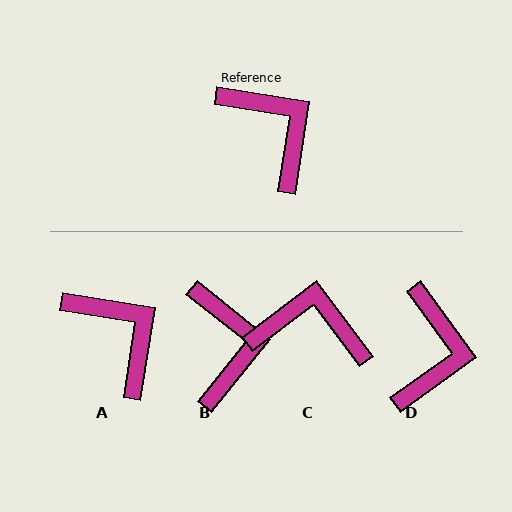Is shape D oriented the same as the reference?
No, it is off by about 45 degrees.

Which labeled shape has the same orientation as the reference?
A.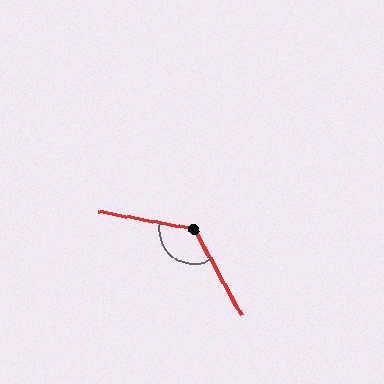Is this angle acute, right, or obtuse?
It is obtuse.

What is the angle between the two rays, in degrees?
Approximately 130 degrees.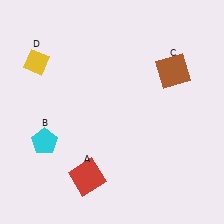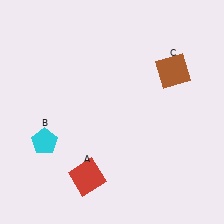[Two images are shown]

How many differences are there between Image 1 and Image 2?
There is 1 difference between the two images.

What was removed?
The yellow diamond (D) was removed in Image 2.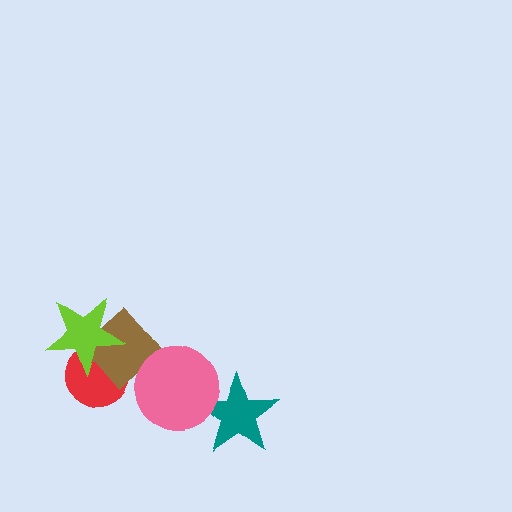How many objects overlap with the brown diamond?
3 objects overlap with the brown diamond.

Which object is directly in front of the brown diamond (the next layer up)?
The lime star is directly in front of the brown diamond.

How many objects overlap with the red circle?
2 objects overlap with the red circle.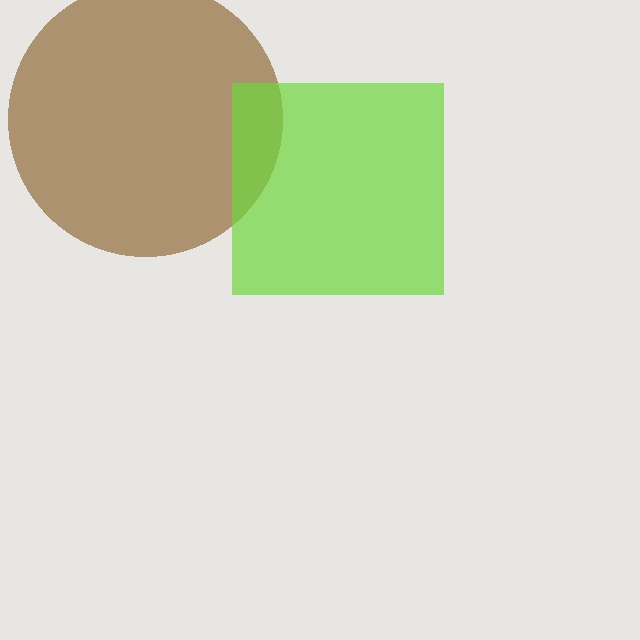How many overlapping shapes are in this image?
There are 2 overlapping shapes in the image.